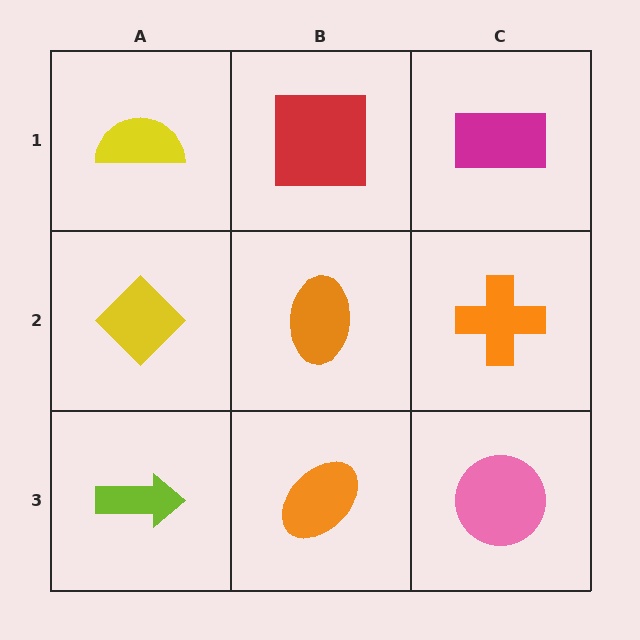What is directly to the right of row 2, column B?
An orange cross.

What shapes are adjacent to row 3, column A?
A yellow diamond (row 2, column A), an orange ellipse (row 3, column B).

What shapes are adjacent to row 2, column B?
A red square (row 1, column B), an orange ellipse (row 3, column B), a yellow diamond (row 2, column A), an orange cross (row 2, column C).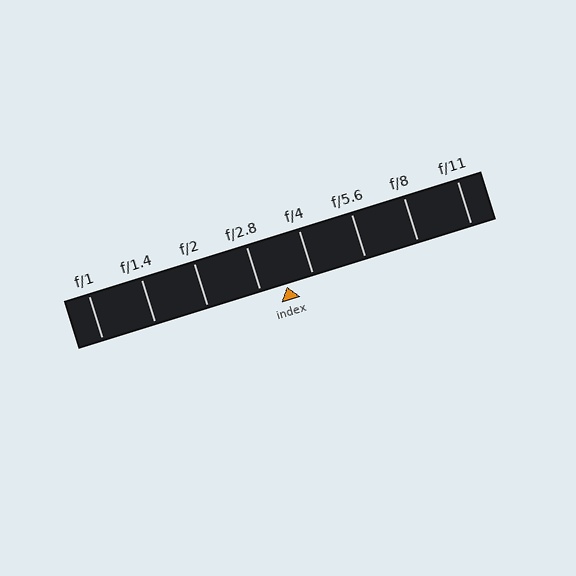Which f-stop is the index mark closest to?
The index mark is closest to f/2.8.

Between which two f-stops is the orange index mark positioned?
The index mark is between f/2.8 and f/4.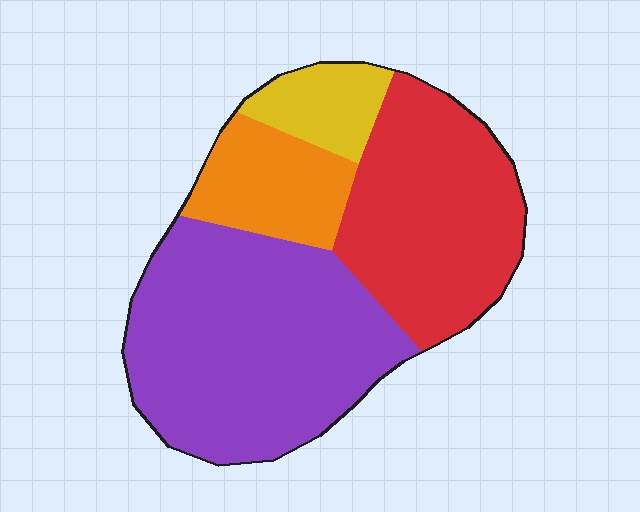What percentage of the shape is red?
Red takes up between a sixth and a third of the shape.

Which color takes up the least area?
Yellow, at roughly 10%.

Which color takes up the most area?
Purple, at roughly 45%.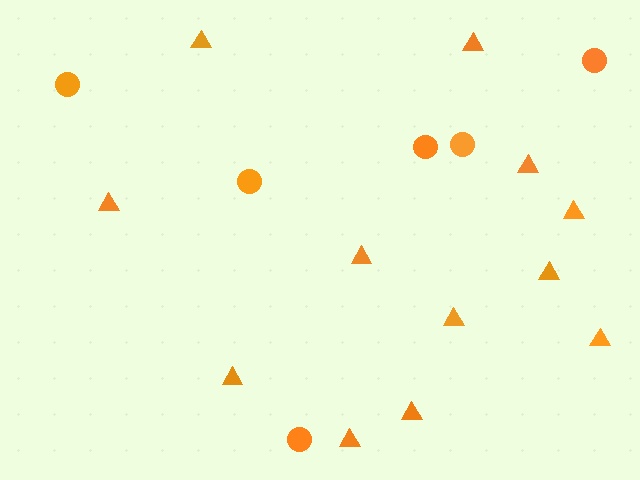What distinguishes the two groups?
There are 2 groups: one group of triangles (12) and one group of circles (6).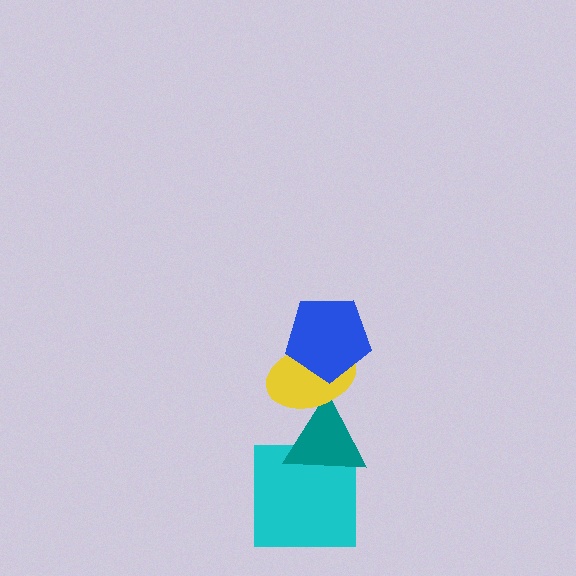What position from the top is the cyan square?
The cyan square is 4th from the top.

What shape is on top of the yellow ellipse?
The blue pentagon is on top of the yellow ellipse.